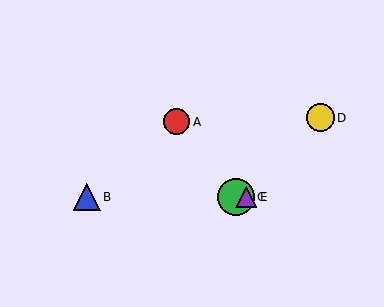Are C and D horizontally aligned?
No, C is at y≈197 and D is at y≈118.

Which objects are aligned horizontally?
Objects B, C, E are aligned horizontally.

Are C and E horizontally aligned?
Yes, both are at y≈197.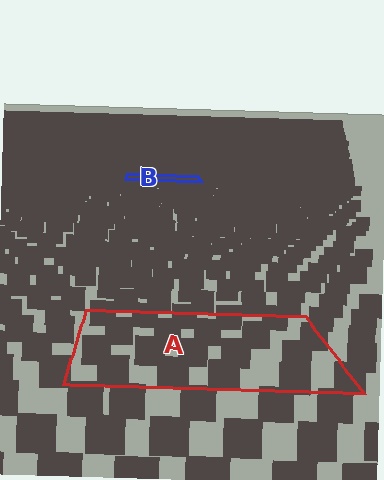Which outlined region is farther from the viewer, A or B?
Region B is farther from the viewer — the texture elements inside it appear smaller and more densely packed.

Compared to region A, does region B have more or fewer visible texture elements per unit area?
Region B has more texture elements per unit area — they are packed more densely because it is farther away.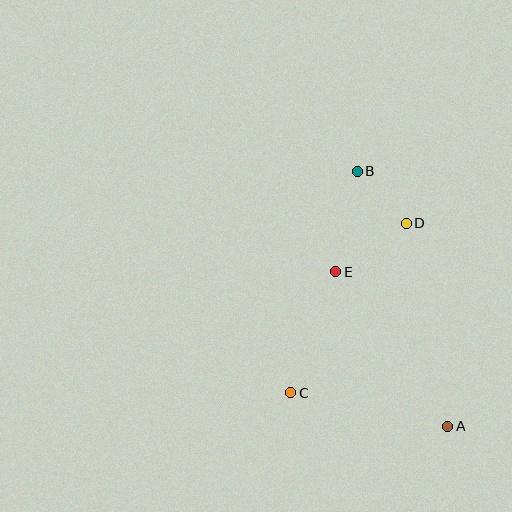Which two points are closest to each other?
Points B and D are closest to each other.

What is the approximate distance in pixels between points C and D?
The distance between C and D is approximately 205 pixels.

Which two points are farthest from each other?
Points A and B are farthest from each other.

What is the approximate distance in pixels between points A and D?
The distance between A and D is approximately 207 pixels.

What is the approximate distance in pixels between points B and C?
The distance between B and C is approximately 231 pixels.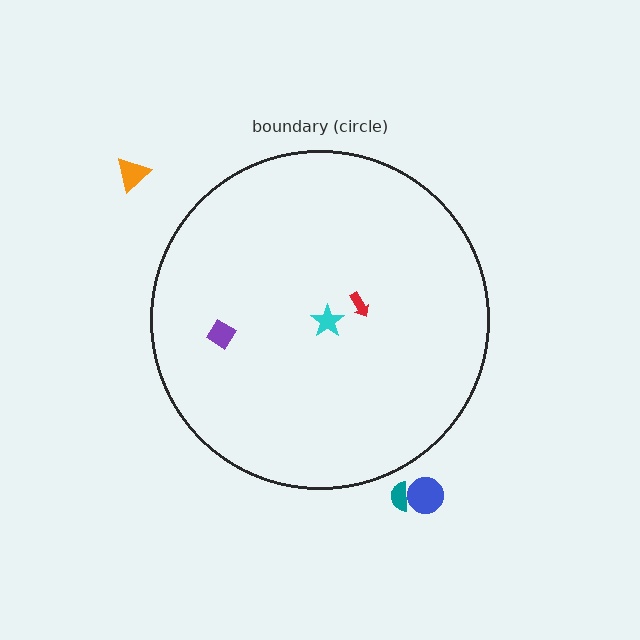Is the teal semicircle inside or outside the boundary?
Outside.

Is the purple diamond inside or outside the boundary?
Inside.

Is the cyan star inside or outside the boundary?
Inside.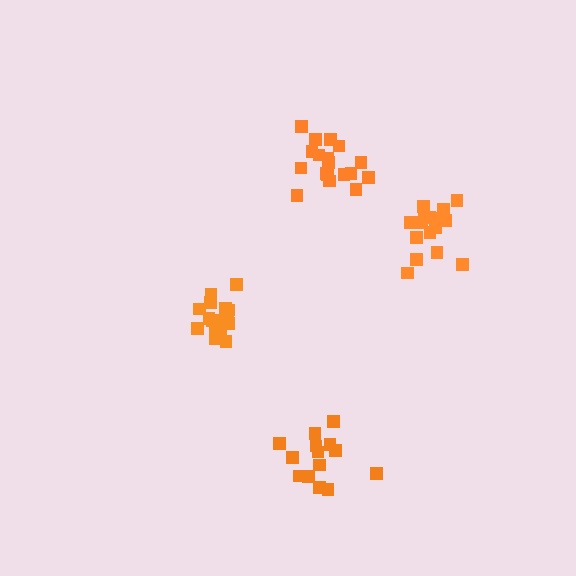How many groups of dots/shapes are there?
There are 4 groups.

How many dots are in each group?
Group 1: 18 dots, Group 2: 16 dots, Group 3: 14 dots, Group 4: 17 dots (65 total).